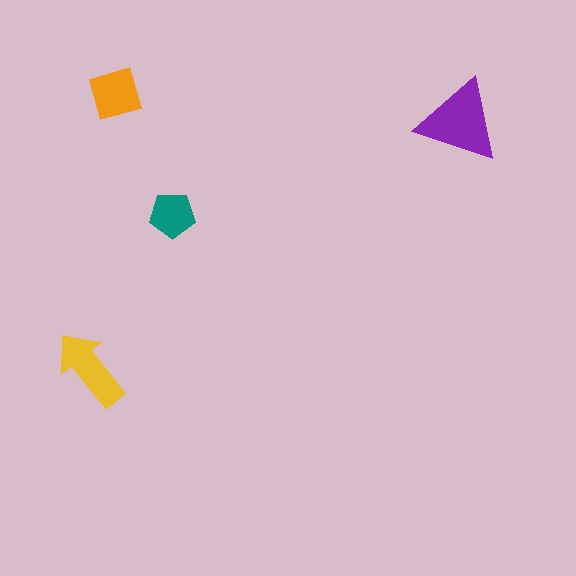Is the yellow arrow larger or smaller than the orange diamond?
Larger.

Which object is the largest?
The purple triangle.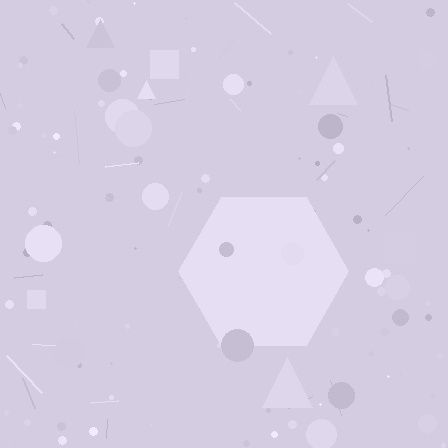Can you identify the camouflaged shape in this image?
The camouflaged shape is a hexagon.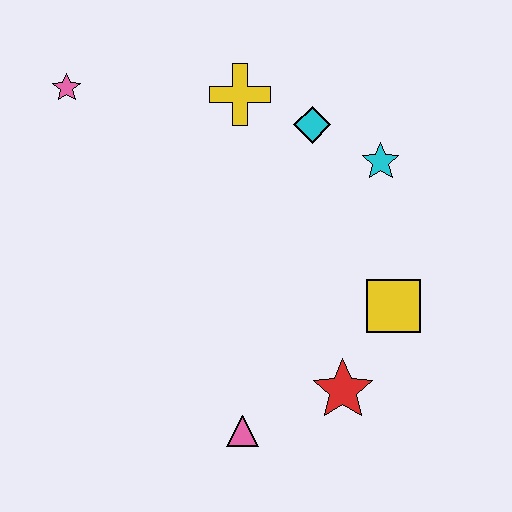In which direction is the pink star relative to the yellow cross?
The pink star is to the left of the yellow cross.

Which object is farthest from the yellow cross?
The pink triangle is farthest from the yellow cross.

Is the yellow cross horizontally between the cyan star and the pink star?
Yes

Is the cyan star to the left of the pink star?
No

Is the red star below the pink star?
Yes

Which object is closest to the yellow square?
The red star is closest to the yellow square.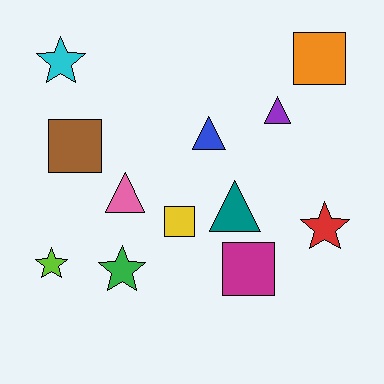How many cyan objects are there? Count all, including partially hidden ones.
There is 1 cyan object.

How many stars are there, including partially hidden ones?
There are 4 stars.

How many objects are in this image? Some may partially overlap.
There are 12 objects.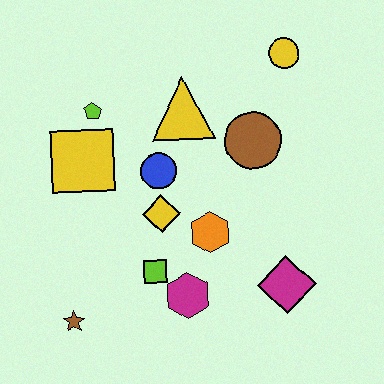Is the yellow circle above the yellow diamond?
Yes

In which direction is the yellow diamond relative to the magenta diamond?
The yellow diamond is to the left of the magenta diamond.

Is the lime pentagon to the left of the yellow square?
No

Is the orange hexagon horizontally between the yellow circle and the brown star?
Yes